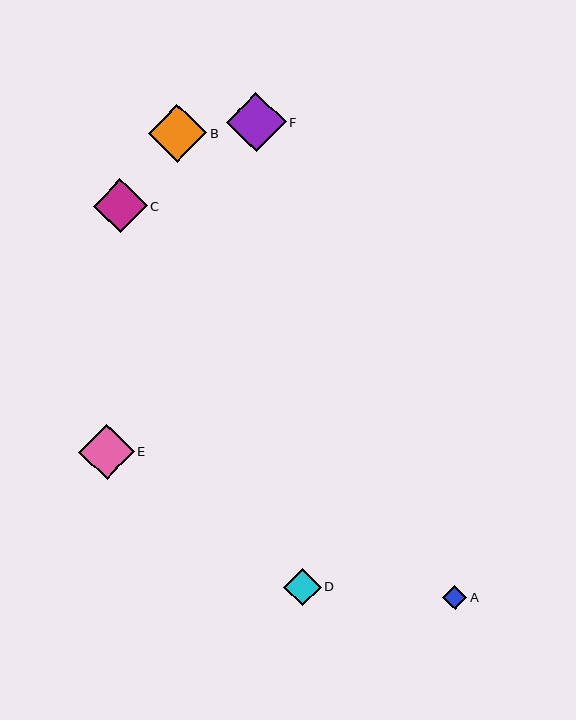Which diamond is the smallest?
Diamond A is the smallest with a size of approximately 24 pixels.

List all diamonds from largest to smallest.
From largest to smallest: F, B, E, C, D, A.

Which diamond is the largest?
Diamond F is the largest with a size of approximately 59 pixels.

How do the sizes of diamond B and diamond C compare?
Diamond B and diamond C are approximately the same size.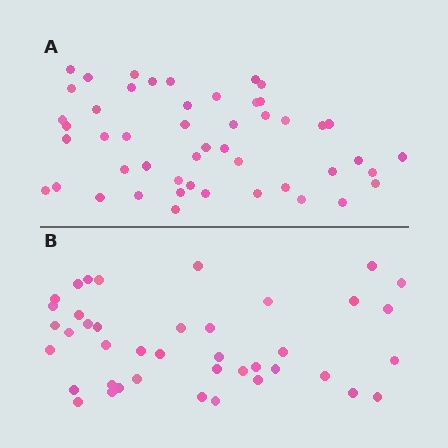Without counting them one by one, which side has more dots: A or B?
Region A (the top region) has more dots.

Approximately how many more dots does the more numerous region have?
Region A has roughly 8 or so more dots than region B.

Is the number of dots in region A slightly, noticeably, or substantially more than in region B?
Region A has only slightly more — the two regions are fairly close. The ratio is roughly 1.2 to 1.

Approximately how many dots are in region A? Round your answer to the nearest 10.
About 50 dots. (The exact count is 49, which rounds to 50.)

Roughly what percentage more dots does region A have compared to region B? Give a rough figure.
About 20% more.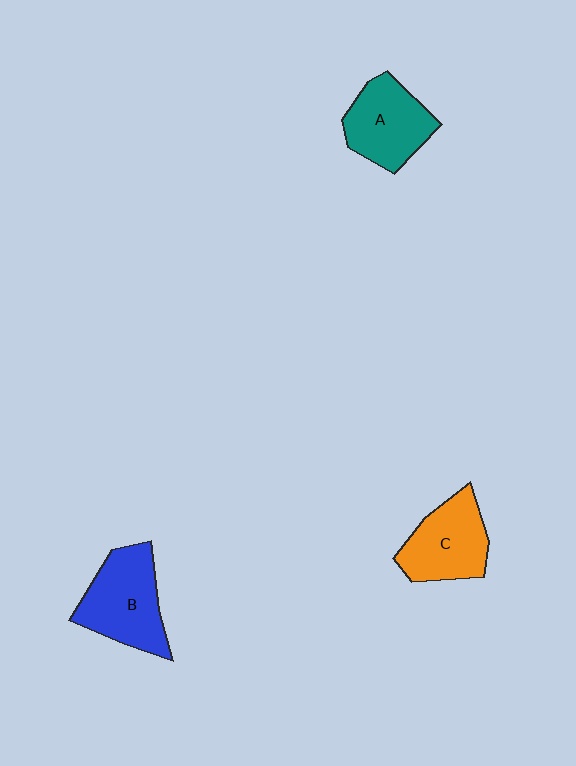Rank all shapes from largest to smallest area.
From largest to smallest: B (blue), C (orange), A (teal).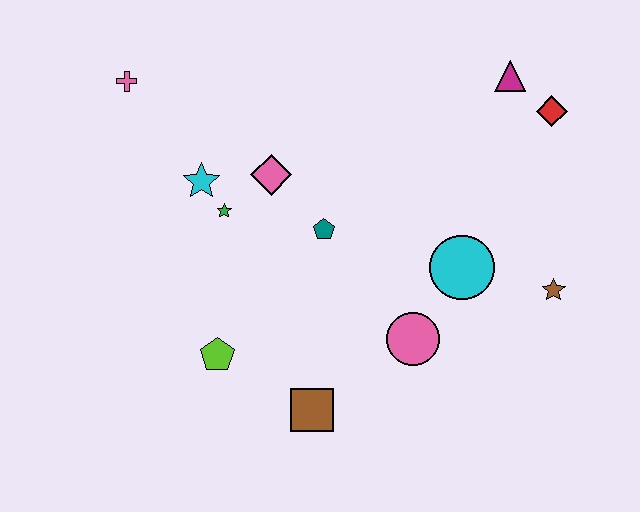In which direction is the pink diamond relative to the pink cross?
The pink diamond is to the right of the pink cross.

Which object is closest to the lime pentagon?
The brown square is closest to the lime pentagon.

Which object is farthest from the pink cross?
The brown star is farthest from the pink cross.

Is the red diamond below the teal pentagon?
No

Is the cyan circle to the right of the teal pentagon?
Yes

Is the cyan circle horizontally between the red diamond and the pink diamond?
Yes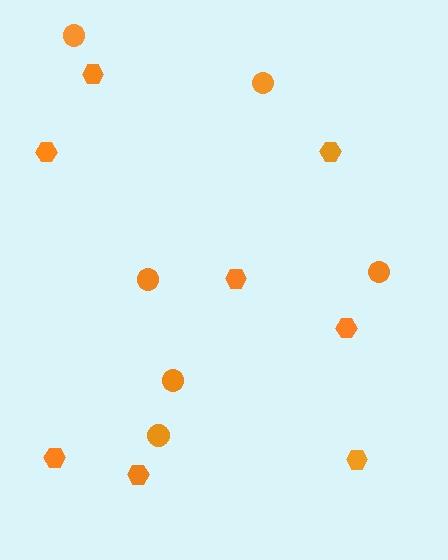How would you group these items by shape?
There are 2 groups: one group of hexagons (8) and one group of circles (6).